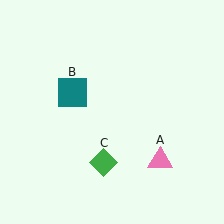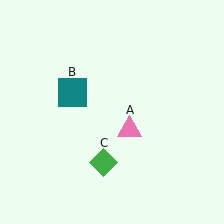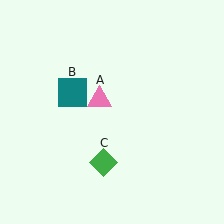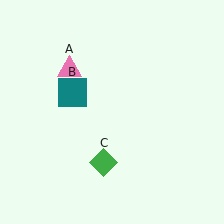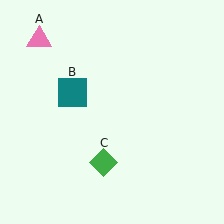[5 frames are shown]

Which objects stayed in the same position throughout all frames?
Teal square (object B) and green diamond (object C) remained stationary.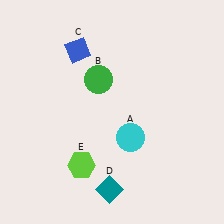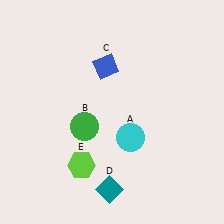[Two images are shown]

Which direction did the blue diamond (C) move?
The blue diamond (C) moved right.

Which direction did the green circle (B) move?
The green circle (B) moved down.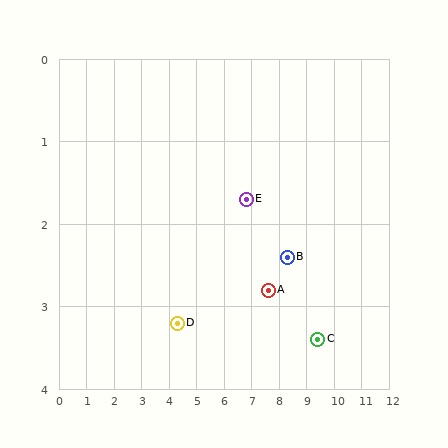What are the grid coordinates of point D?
Point D is at approximately (4.3, 3.2).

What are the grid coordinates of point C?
Point C is at approximately (9.4, 3.4).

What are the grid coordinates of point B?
Point B is at approximately (8.3, 2.4).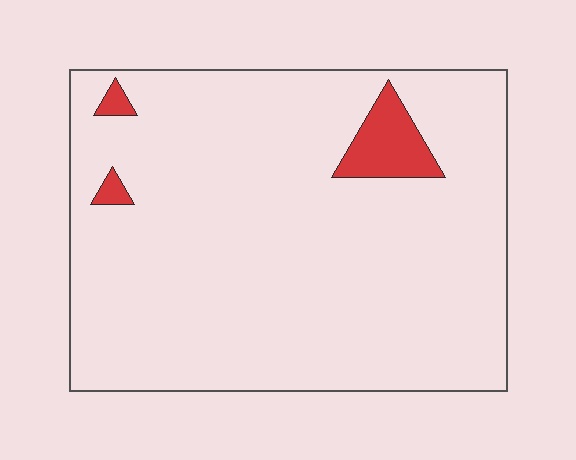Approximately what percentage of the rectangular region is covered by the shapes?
Approximately 5%.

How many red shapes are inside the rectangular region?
3.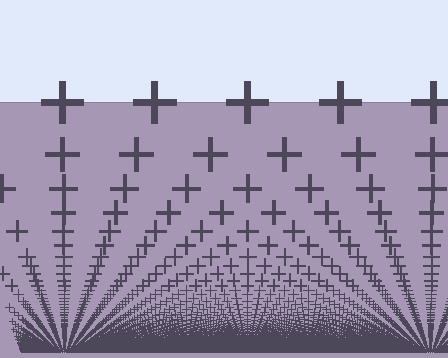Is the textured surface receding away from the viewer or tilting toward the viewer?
The surface appears to tilt toward the viewer. Texture elements get larger and sparser toward the top.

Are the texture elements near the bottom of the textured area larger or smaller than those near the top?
Smaller. The gradient is inverted — elements near the bottom are smaller and denser.